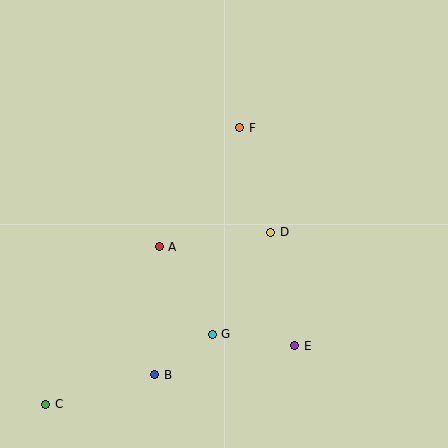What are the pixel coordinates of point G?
Point G is at (212, 334).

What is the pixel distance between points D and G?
The distance between D and G is 118 pixels.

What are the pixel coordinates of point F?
Point F is at (240, 128).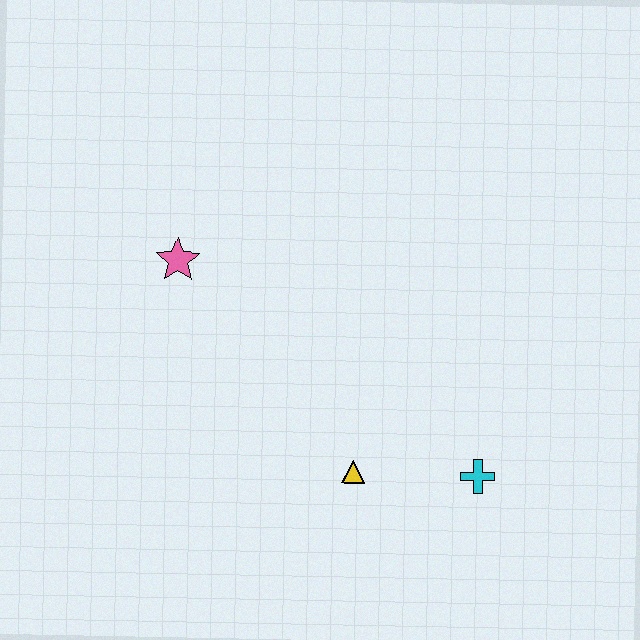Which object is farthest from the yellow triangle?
The pink star is farthest from the yellow triangle.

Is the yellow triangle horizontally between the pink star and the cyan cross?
Yes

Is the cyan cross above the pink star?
No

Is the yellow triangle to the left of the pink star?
No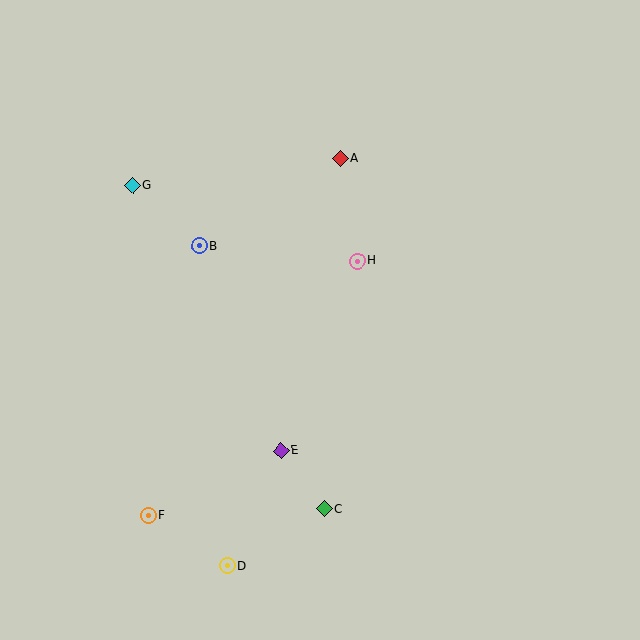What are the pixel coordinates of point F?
Point F is at (149, 515).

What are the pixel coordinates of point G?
Point G is at (133, 185).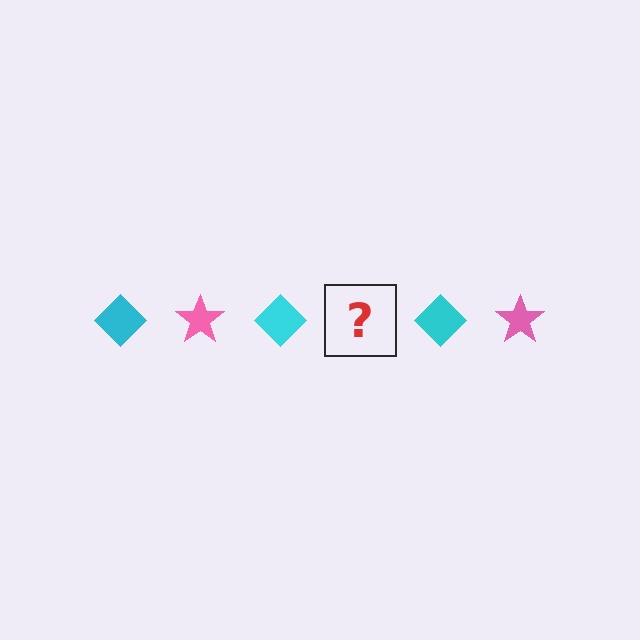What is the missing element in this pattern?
The missing element is a pink star.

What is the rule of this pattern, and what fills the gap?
The rule is that the pattern alternates between cyan diamond and pink star. The gap should be filled with a pink star.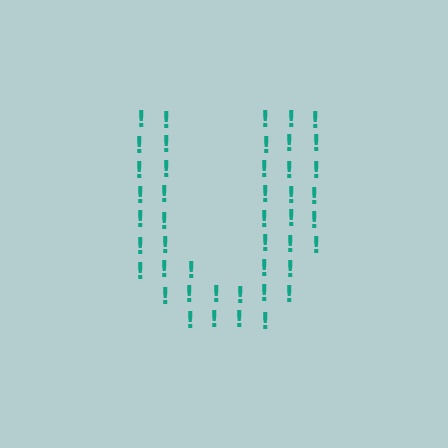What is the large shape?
The large shape is the letter U.